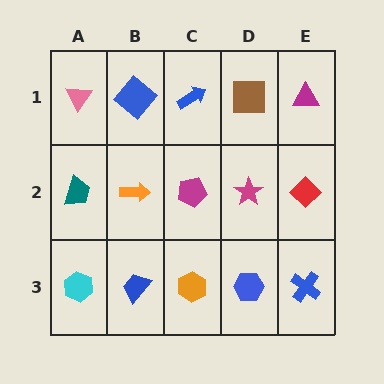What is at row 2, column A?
A teal trapezoid.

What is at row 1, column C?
A blue arrow.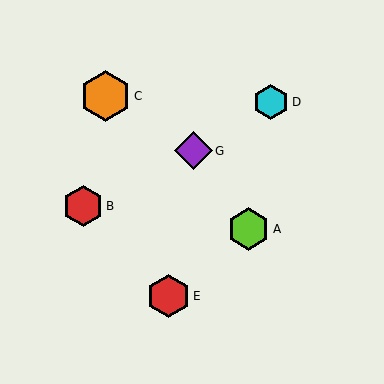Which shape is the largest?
The orange hexagon (labeled C) is the largest.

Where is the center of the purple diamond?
The center of the purple diamond is at (194, 151).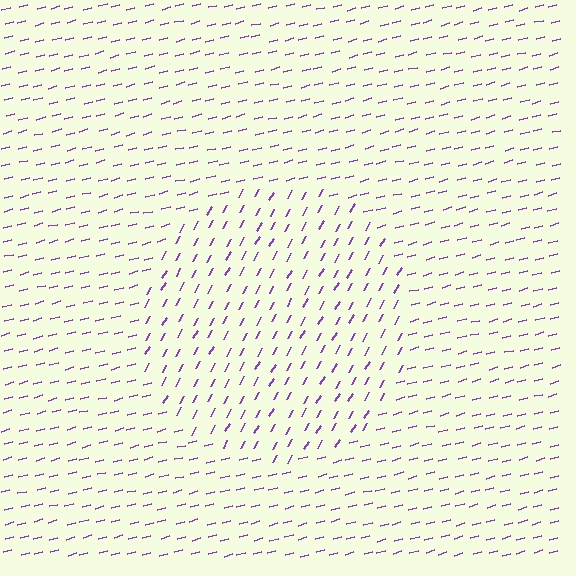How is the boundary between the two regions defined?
The boundary is defined purely by a change in line orientation (approximately 45 degrees difference). All lines are the same color and thickness.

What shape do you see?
I see a circle.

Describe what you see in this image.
The image is filled with small purple line segments. A circle region in the image has lines oriented differently from the surrounding lines, creating a visible texture boundary.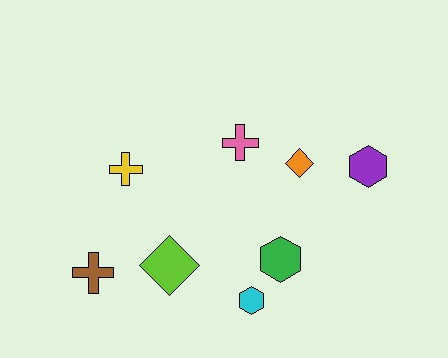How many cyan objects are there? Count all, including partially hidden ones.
There is 1 cyan object.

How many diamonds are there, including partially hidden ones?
There are 2 diamonds.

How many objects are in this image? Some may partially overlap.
There are 8 objects.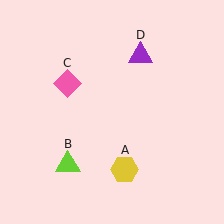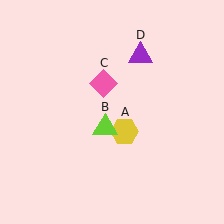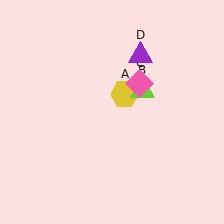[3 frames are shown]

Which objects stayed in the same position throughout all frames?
Purple triangle (object D) remained stationary.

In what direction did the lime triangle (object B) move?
The lime triangle (object B) moved up and to the right.